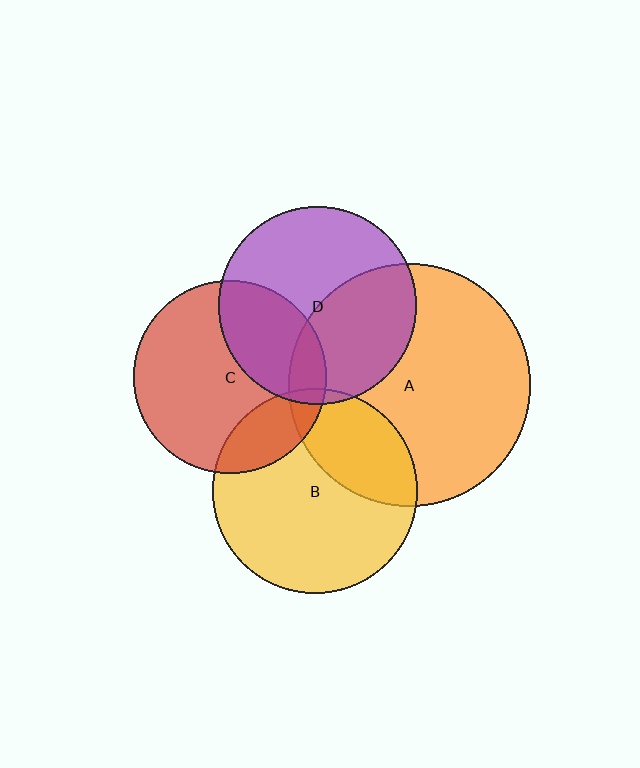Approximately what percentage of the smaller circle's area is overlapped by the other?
Approximately 5%.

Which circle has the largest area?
Circle A (orange).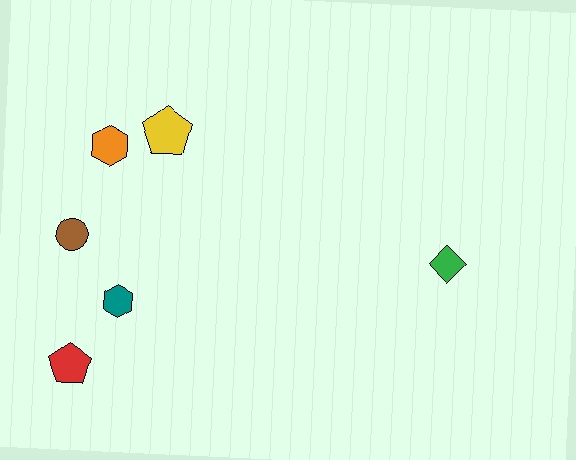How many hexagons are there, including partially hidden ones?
There are 2 hexagons.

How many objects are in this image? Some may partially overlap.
There are 6 objects.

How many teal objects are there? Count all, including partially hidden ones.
There is 1 teal object.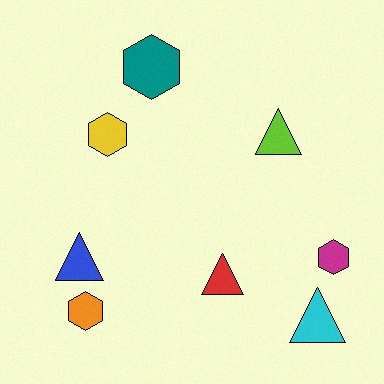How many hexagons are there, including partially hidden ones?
There are 4 hexagons.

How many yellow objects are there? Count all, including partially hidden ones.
There is 1 yellow object.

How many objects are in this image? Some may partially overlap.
There are 8 objects.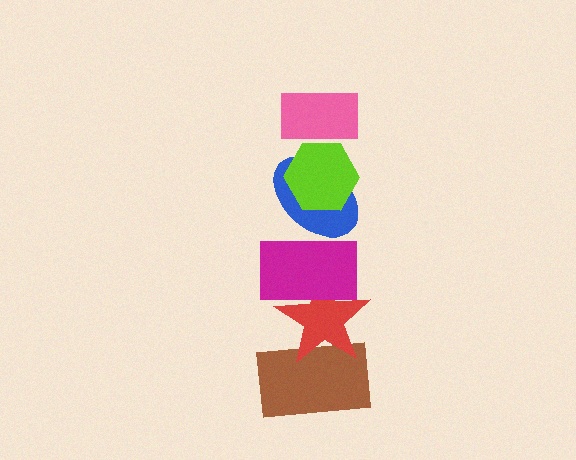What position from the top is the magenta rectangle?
The magenta rectangle is 4th from the top.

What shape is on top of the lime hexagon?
The pink rectangle is on top of the lime hexagon.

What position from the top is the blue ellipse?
The blue ellipse is 3rd from the top.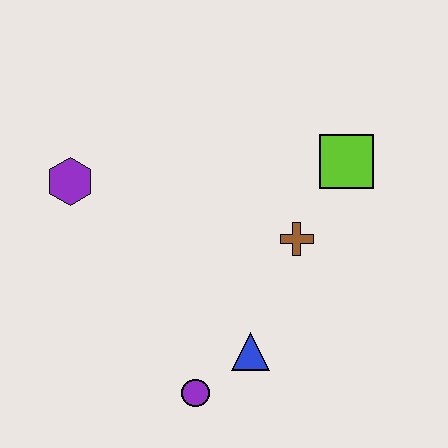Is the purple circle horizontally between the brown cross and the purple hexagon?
Yes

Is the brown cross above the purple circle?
Yes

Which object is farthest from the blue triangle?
The purple hexagon is farthest from the blue triangle.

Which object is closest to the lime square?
The brown cross is closest to the lime square.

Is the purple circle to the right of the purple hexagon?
Yes